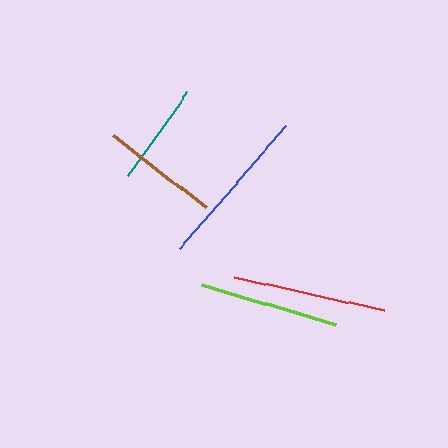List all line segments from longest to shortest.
From longest to shortest: blue, red, lime, brown, teal.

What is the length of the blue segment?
The blue segment is approximately 161 pixels long.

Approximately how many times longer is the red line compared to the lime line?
The red line is approximately 1.1 times the length of the lime line.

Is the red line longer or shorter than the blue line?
The blue line is longer than the red line.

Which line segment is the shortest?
The teal line is the shortest at approximately 102 pixels.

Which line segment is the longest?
The blue line is the longest at approximately 161 pixels.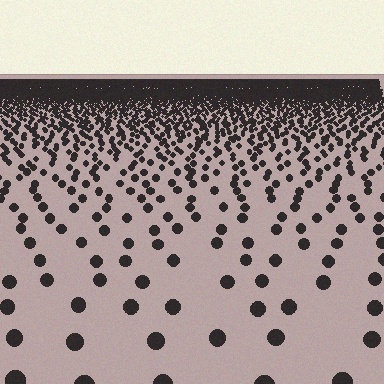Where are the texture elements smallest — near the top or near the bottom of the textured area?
Near the top.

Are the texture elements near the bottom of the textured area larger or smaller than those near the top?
Larger. Near the bottom, elements are closer to the viewer and appear at a bigger on-screen size.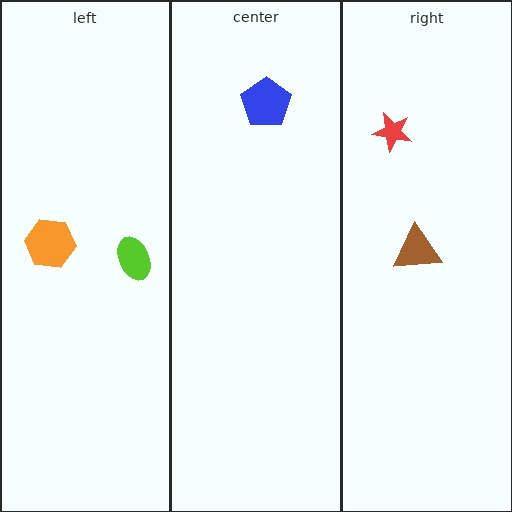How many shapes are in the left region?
2.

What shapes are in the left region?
The orange hexagon, the lime ellipse.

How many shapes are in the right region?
2.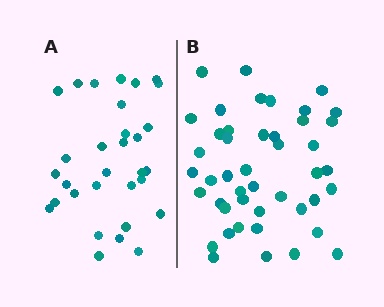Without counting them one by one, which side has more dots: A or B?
Region B (the right region) has more dots.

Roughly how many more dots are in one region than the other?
Region B has approximately 15 more dots than region A.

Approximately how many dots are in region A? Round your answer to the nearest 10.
About 30 dots. (The exact count is 31, which rounds to 30.)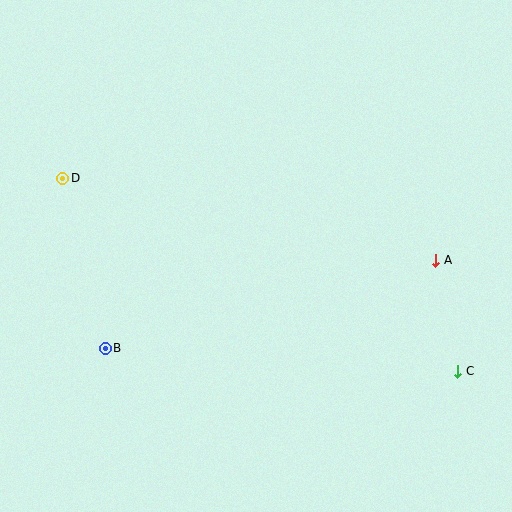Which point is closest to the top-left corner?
Point D is closest to the top-left corner.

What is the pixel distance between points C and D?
The distance between C and D is 440 pixels.